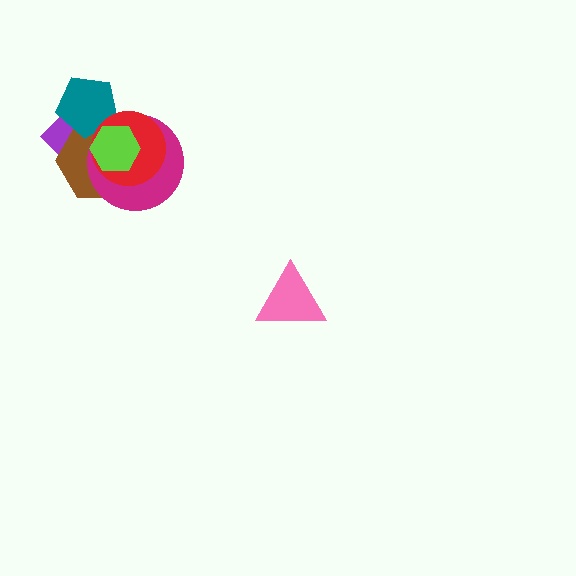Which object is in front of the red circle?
The lime hexagon is in front of the red circle.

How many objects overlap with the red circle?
5 objects overlap with the red circle.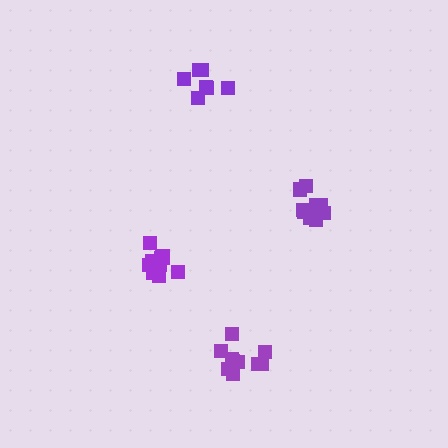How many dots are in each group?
Group 1: 11 dots, Group 2: 12 dots, Group 3: 7 dots, Group 4: 10 dots (40 total).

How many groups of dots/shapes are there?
There are 4 groups.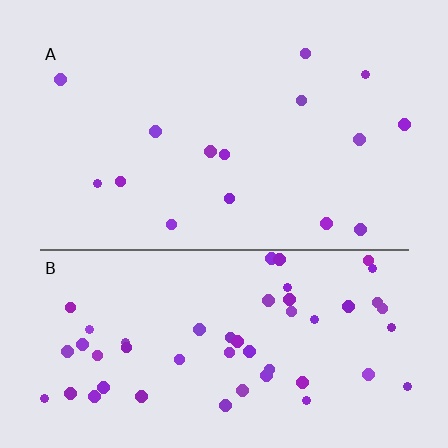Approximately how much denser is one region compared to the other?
Approximately 3.5× — region B over region A.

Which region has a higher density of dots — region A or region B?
B (the bottom).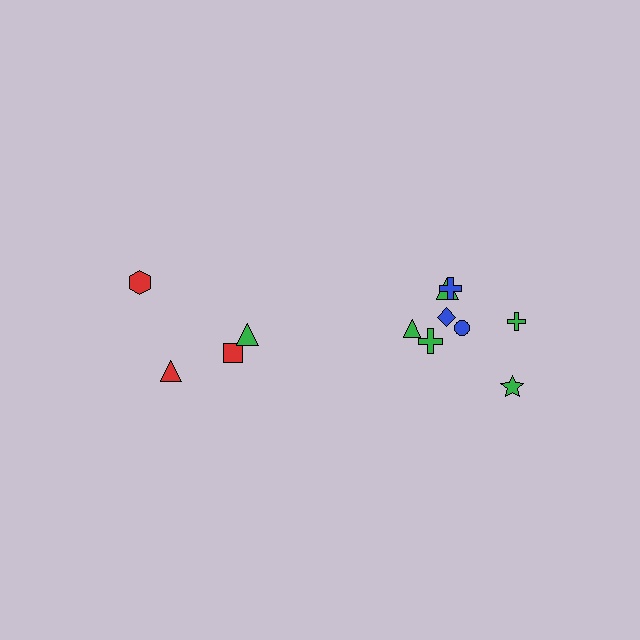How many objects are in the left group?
There are 4 objects.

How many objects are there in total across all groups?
There are 12 objects.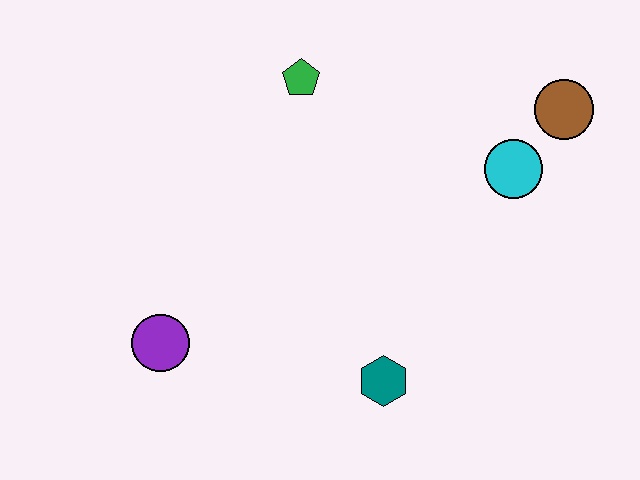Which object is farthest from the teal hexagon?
The brown circle is farthest from the teal hexagon.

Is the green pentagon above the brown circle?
Yes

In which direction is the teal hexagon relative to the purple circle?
The teal hexagon is to the right of the purple circle.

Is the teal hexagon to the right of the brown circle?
No